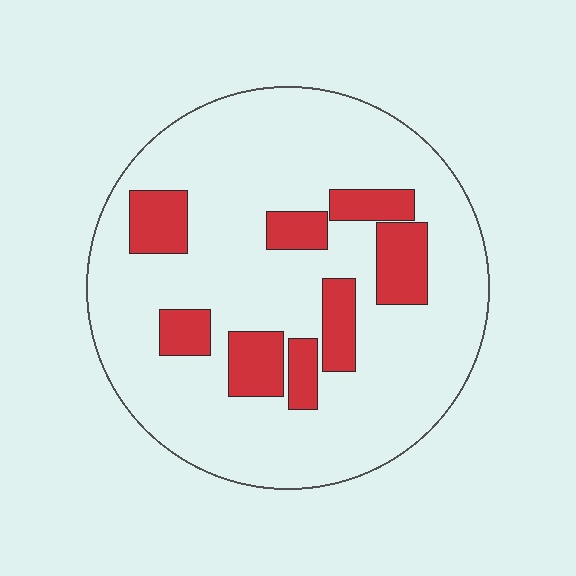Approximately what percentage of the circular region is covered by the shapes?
Approximately 20%.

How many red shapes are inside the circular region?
8.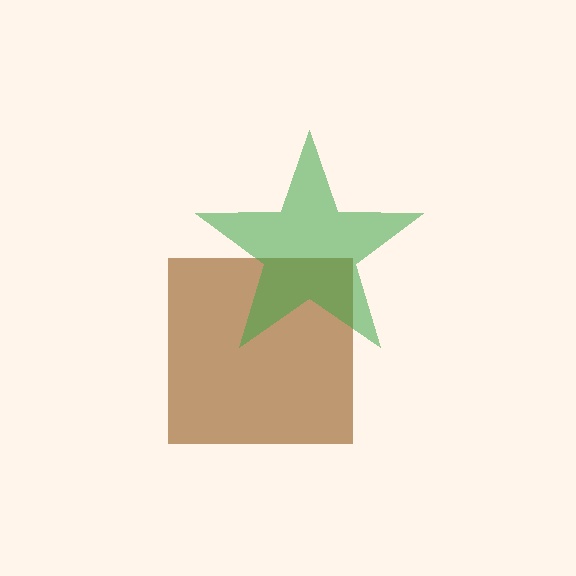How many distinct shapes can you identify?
There are 2 distinct shapes: a brown square, a green star.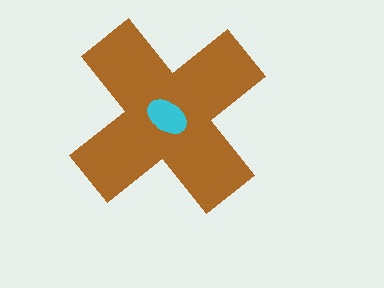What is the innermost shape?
The cyan ellipse.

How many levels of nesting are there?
2.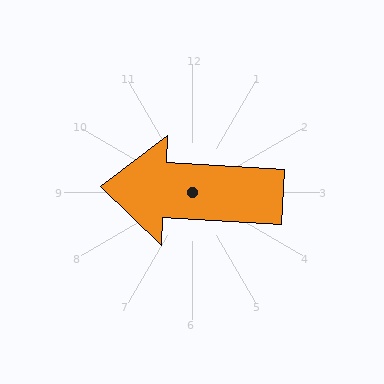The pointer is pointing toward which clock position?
Roughly 9 o'clock.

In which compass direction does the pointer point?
West.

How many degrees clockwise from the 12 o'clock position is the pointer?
Approximately 273 degrees.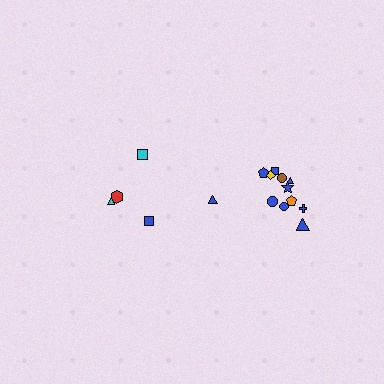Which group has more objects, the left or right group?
The right group.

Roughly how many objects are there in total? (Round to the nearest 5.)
Roughly 15 objects in total.